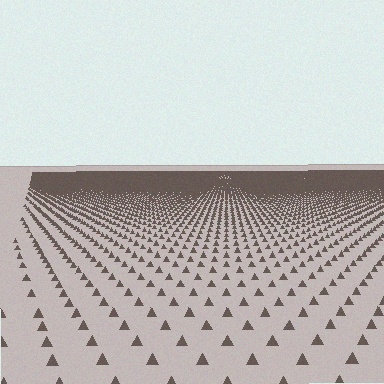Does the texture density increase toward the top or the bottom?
Density increases toward the top.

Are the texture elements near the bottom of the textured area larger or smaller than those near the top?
Larger. Near the bottom, elements are closer to the viewer and appear at a bigger on-screen size.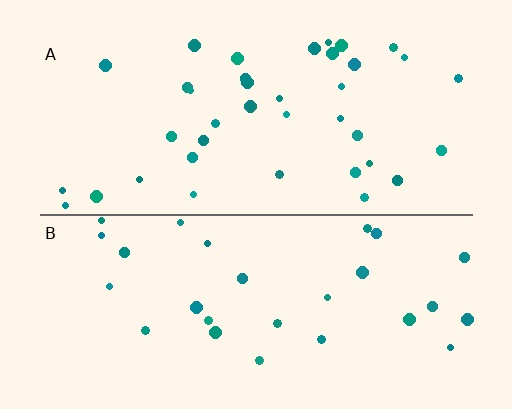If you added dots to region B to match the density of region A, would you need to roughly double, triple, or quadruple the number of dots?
Approximately double.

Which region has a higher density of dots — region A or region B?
A (the top).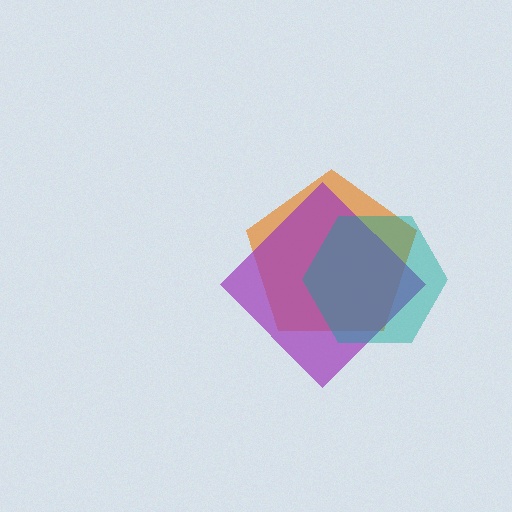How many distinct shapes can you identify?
There are 3 distinct shapes: an orange pentagon, a purple diamond, a teal hexagon.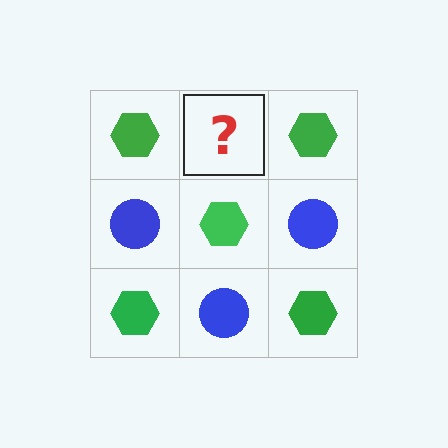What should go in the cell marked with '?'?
The missing cell should contain a blue circle.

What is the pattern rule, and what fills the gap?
The rule is that it alternates green hexagon and blue circle in a checkerboard pattern. The gap should be filled with a blue circle.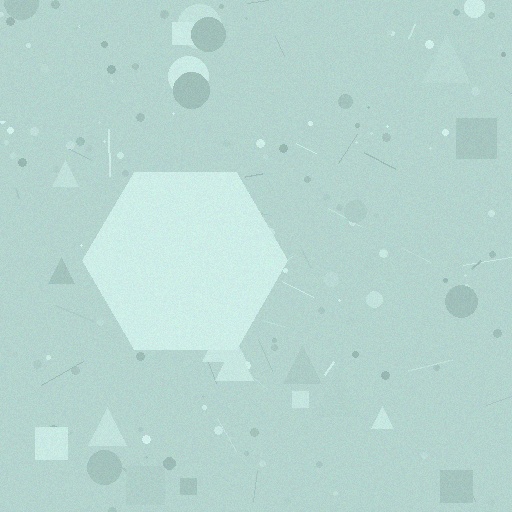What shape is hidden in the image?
A hexagon is hidden in the image.